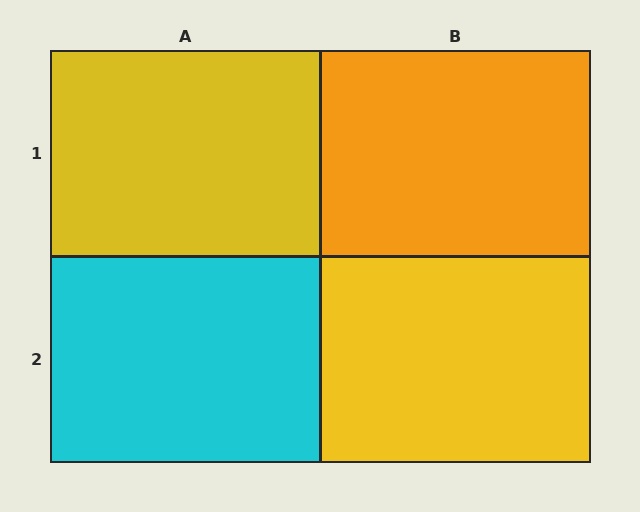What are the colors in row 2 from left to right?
Cyan, yellow.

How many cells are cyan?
1 cell is cyan.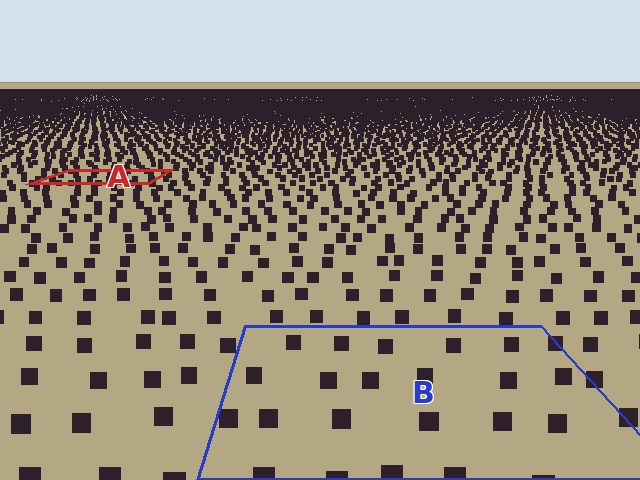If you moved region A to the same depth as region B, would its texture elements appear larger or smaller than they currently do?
They would appear larger. At a closer depth, the same texture elements are projected at a bigger on-screen size.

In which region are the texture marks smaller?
The texture marks are smaller in region A, because it is farther away.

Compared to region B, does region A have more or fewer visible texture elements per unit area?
Region A has more texture elements per unit area — they are packed more densely because it is farther away.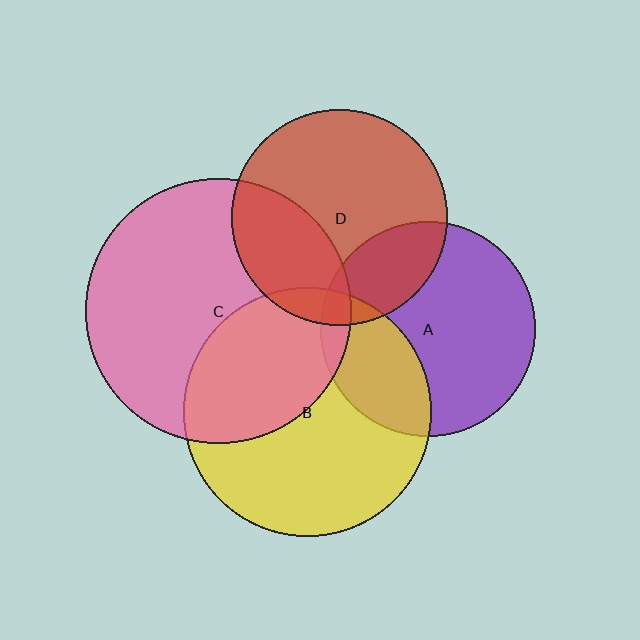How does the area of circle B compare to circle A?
Approximately 1.3 times.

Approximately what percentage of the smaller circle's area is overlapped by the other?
Approximately 40%.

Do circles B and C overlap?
Yes.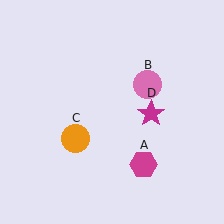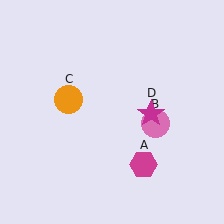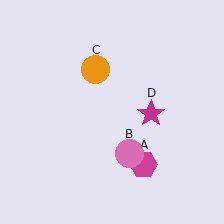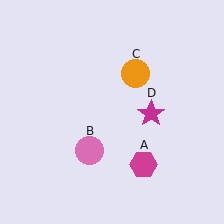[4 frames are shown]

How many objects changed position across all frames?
2 objects changed position: pink circle (object B), orange circle (object C).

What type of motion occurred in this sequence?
The pink circle (object B), orange circle (object C) rotated clockwise around the center of the scene.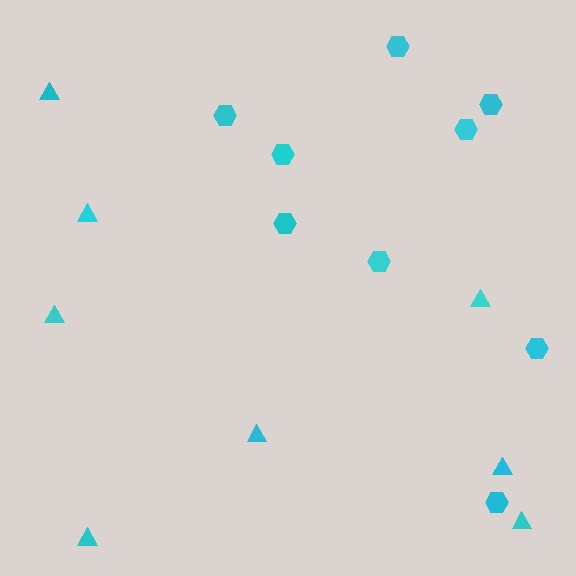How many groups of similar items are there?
There are 2 groups: one group of triangles (8) and one group of hexagons (9).